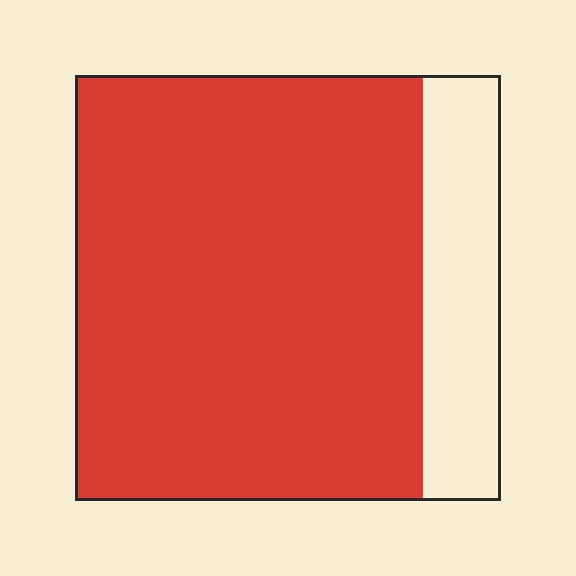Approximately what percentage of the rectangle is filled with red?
Approximately 80%.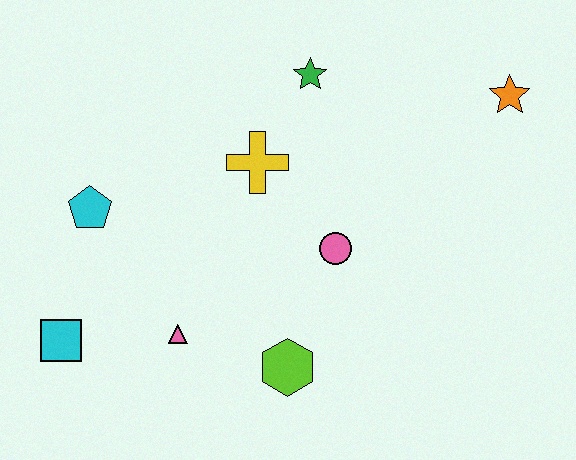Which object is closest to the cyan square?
The pink triangle is closest to the cyan square.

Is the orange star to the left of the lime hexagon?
No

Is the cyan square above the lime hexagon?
Yes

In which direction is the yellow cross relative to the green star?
The yellow cross is below the green star.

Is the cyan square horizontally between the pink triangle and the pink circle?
No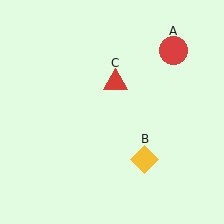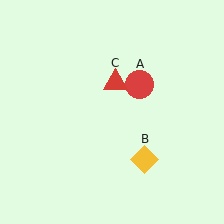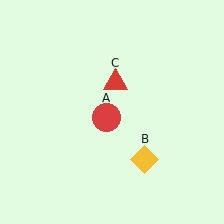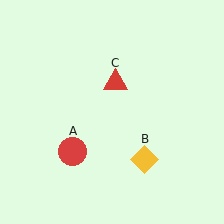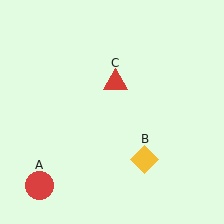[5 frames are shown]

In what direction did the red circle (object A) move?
The red circle (object A) moved down and to the left.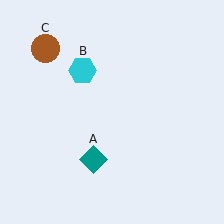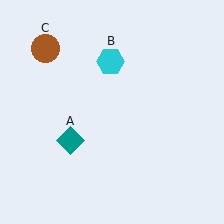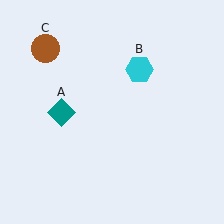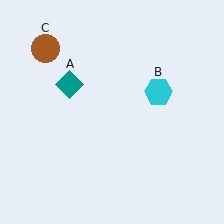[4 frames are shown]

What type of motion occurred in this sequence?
The teal diamond (object A), cyan hexagon (object B) rotated clockwise around the center of the scene.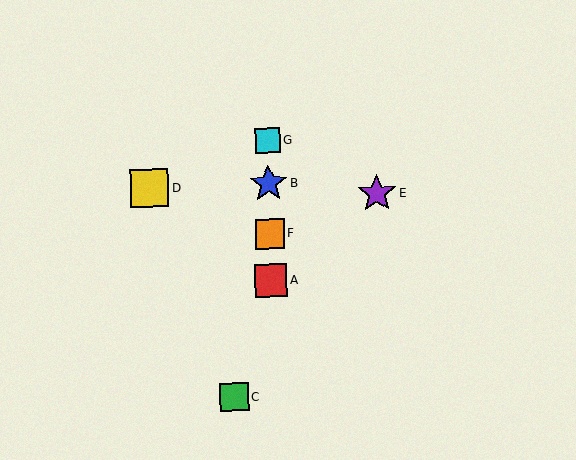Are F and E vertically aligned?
No, F is at x≈270 and E is at x≈377.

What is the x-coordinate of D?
Object D is at x≈150.